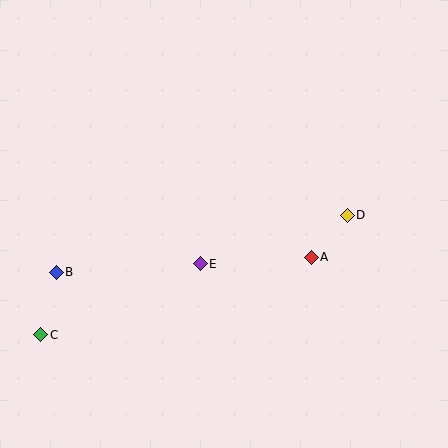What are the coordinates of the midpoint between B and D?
The midpoint between B and D is at (202, 244).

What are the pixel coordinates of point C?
Point C is at (41, 335).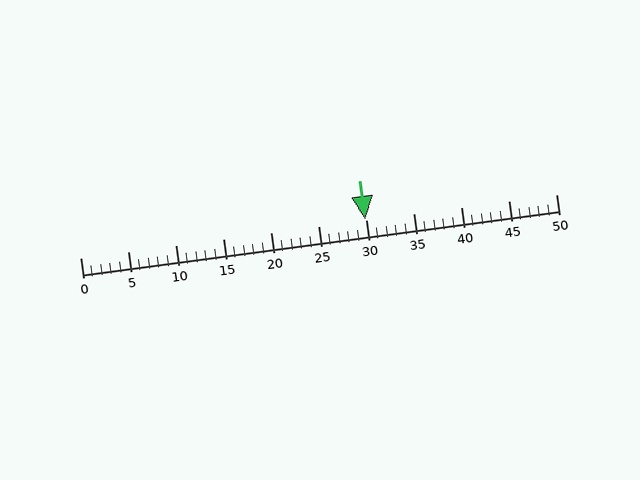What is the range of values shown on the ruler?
The ruler shows values from 0 to 50.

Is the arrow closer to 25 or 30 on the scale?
The arrow is closer to 30.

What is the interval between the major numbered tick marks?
The major tick marks are spaced 5 units apart.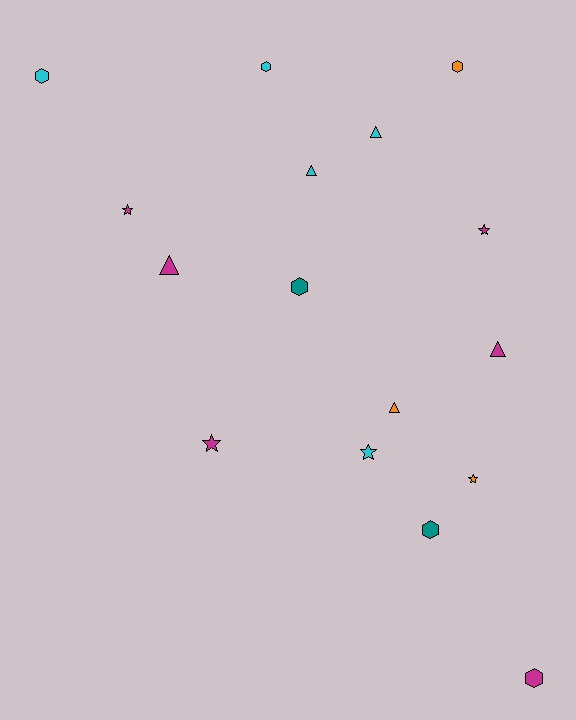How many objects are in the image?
There are 16 objects.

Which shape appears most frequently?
Hexagon, with 6 objects.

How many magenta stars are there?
There are 3 magenta stars.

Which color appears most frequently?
Magenta, with 6 objects.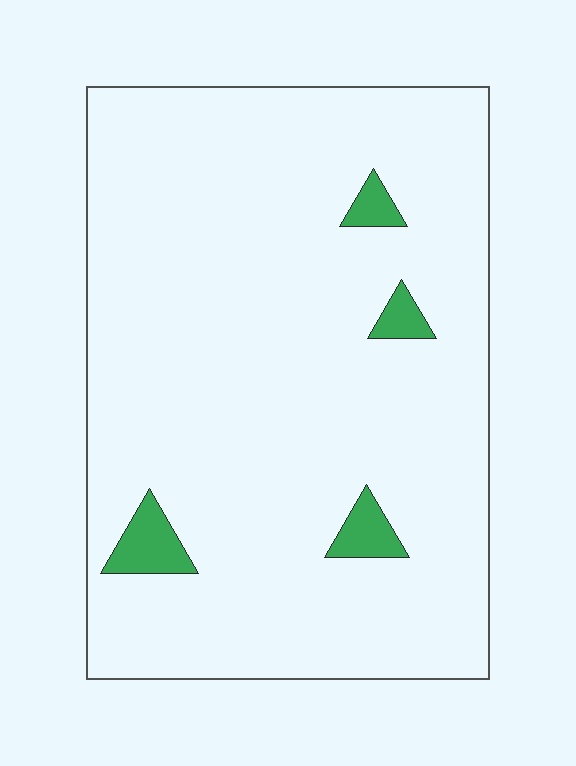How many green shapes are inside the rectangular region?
4.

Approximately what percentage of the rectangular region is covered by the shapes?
Approximately 5%.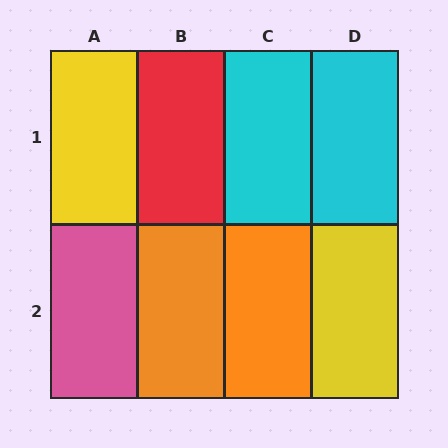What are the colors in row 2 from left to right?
Pink, orange, orange, yellow.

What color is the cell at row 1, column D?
Cyan.